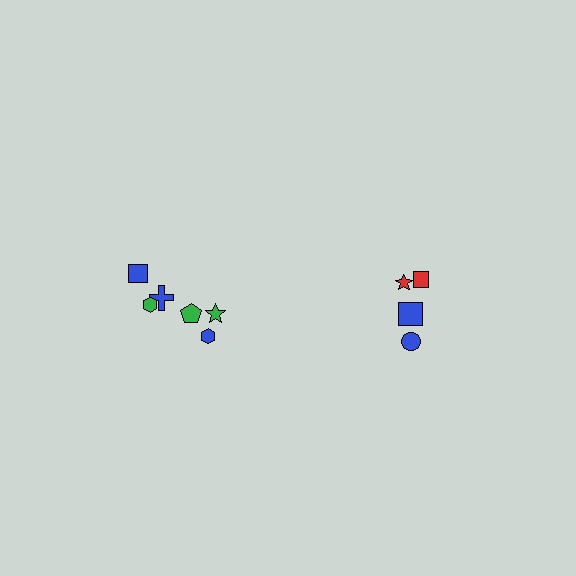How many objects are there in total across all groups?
There are 10 objects.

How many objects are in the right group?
There are 4 objects.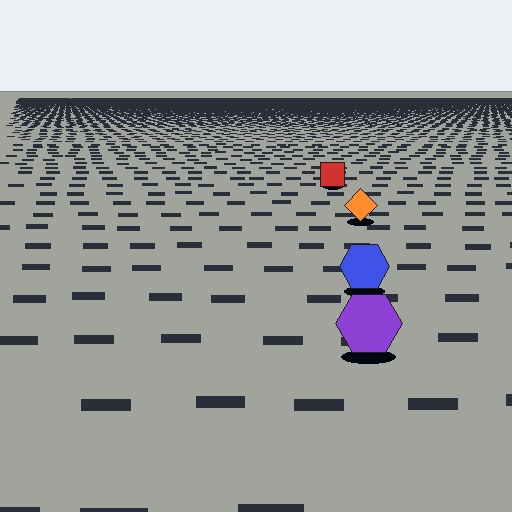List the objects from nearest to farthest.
From nearest to farthest: the purple hexagon, the blue hexagon, the orange diamond, the red square.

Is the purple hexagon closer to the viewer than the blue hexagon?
Yes. The purple hexagon is closer — you can tell from the texture gradient: the ground texture is coarser near it.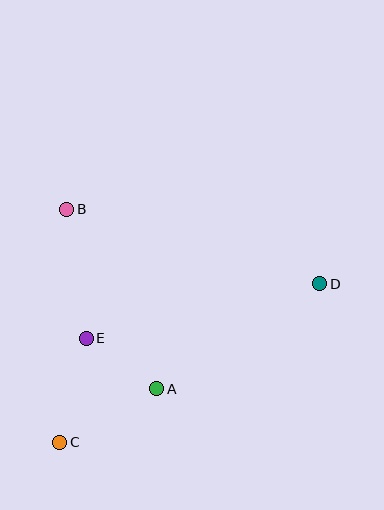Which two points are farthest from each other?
Points C and D are farthest from each other.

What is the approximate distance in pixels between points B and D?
The distance between B and D is approximately 263 pixels.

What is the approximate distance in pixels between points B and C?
The distance between B and C is approximately 233 pixels.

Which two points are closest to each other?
Points A and E are closest to each other.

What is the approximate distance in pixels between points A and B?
The distance between A and B is approximately 201 pixels.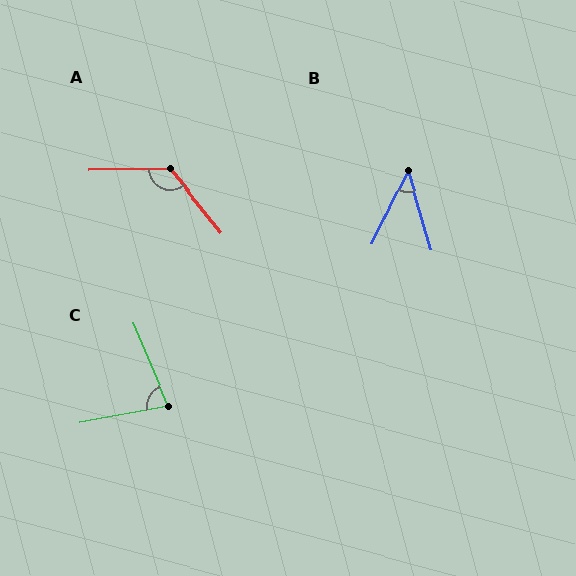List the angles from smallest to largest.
B (41°), C (78°), A (128°).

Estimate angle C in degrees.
Approximately 78 degrees.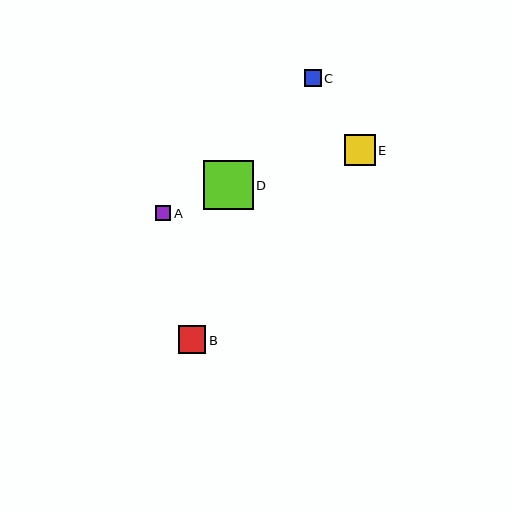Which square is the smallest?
Square A is the smallest with a size of approximately 15 pixels.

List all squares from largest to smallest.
From largest to smallest: D, E, B, C, A.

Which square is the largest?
Square D is the largest with a size of approximately 50 pixels.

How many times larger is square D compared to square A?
Square D is approximately 3.2 times the size of square A.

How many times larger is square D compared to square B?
Square D is approximately 1.8 times the size of square B.